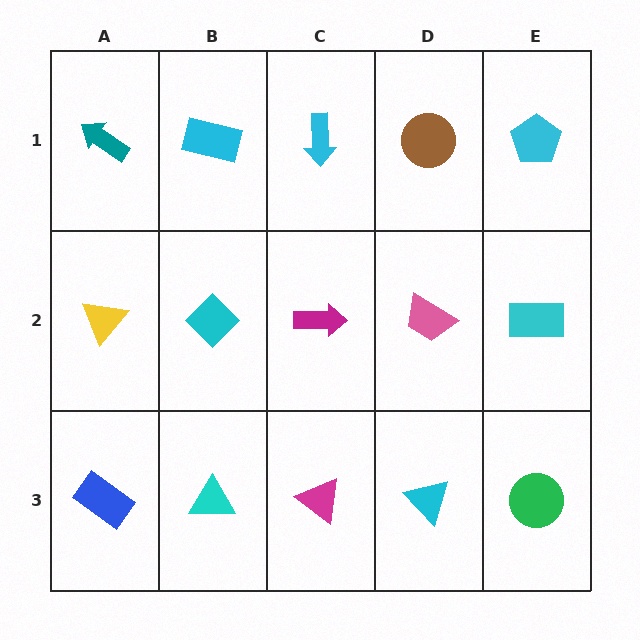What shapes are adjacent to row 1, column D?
A pink trapezoid (row 2, column D), a cyan arrow (row 1, column C), a cyan pentagon (row 1, column E).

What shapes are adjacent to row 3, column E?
A cyan rectangle (row 2, column E), a cyan triangle (row 3, column D).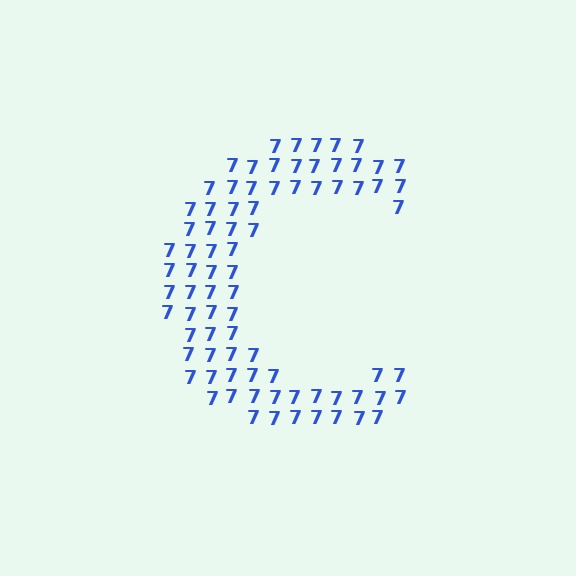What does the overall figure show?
The overall figure shows the letter C.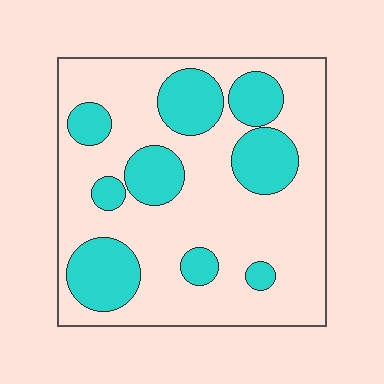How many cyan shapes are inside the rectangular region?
9.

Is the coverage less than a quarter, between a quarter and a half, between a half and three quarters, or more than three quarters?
Between a quarter and a half.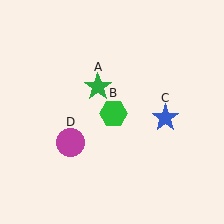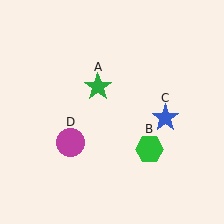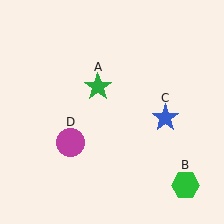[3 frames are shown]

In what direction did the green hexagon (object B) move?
The green hexagon (object B) moved down and to the right.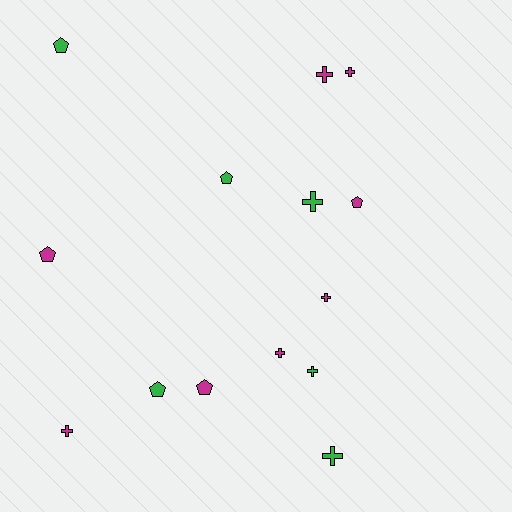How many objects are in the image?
There are 14 objects.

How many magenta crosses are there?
There are 5 magenta crosses.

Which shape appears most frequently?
Cross, with 8 objects.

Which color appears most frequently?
Magenta, with 8 objects.